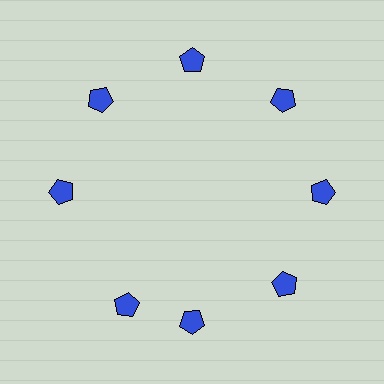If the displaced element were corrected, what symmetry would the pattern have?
It would have 8-fold rotational symmetry — the pattern would map onto itself every 45 degrees.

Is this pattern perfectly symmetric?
No. The 8 blue pentagons are arranged in a ring, but one element near the 8 o'clock position is rotated out of alignment along the ring, breaking the 8-fold rotational symmetry.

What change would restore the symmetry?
The symmetry would be restored by rotating it back into even spacing with its neighbors so that all 8 pentagons sit at equal angles and equal distance from the center.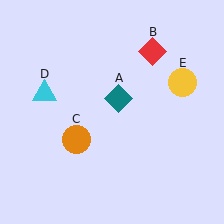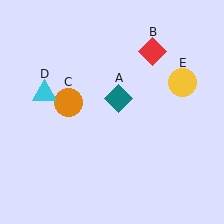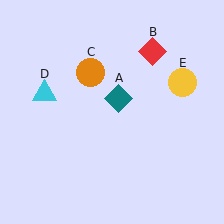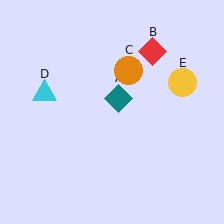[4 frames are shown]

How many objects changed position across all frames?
1 object changed position: orange circle (object C).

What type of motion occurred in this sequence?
The orange circle (object C) rotated clockwise around the center of the scene.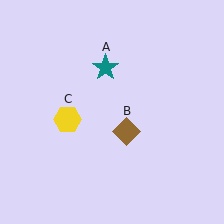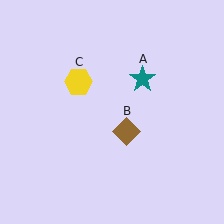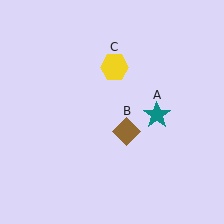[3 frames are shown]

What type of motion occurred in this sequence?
The teal star (object A), yellow hexagon (object C) rotated clockwise around the center of the scene.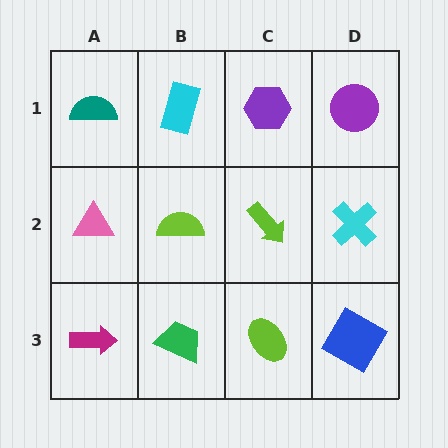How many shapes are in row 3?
4 shapes.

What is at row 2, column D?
A cyan cross.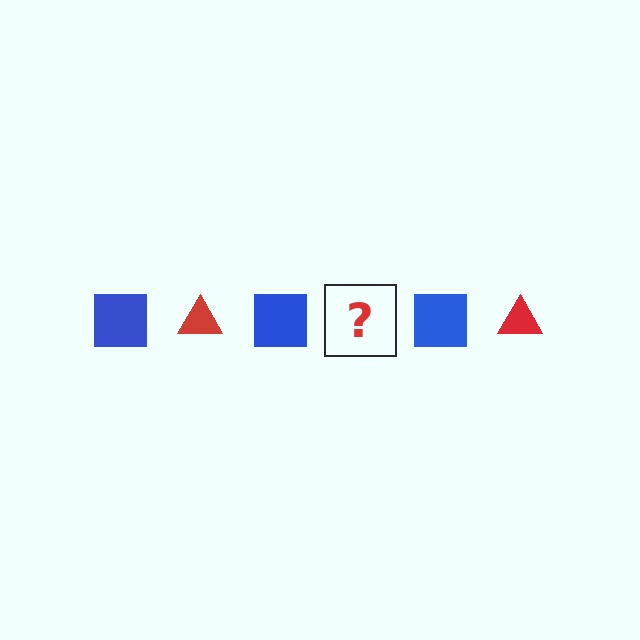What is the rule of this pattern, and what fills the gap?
The rule is that the pattern alternates between blue square and red triangle. The gap should be filled with a red triangle.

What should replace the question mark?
The question mark should be replaced with a red triangle.